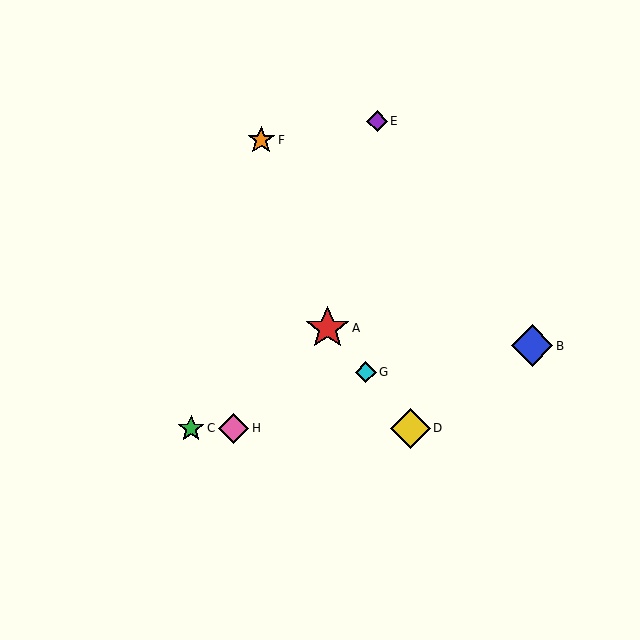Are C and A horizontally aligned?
No, C is at y≈428 and A is at y≈328.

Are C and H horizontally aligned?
Yes, both are at y≈428.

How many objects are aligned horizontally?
3 objects (C, D, H) are aligned horizontally.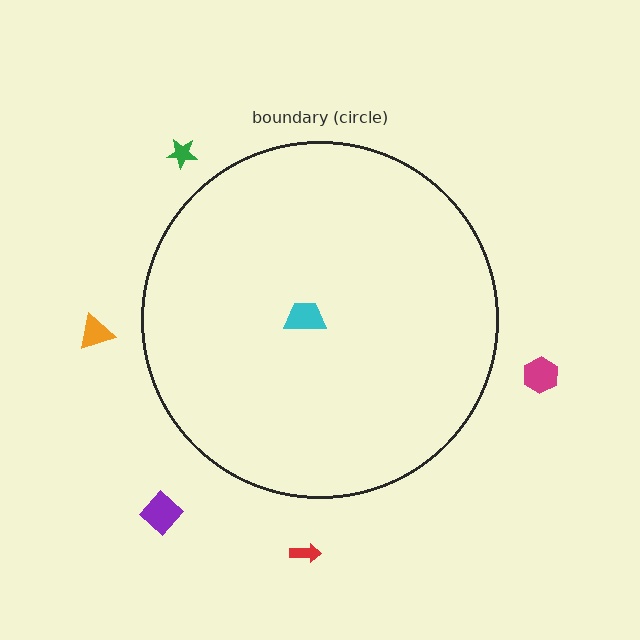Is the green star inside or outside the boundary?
Outside.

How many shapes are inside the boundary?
1 inside, 5 outside.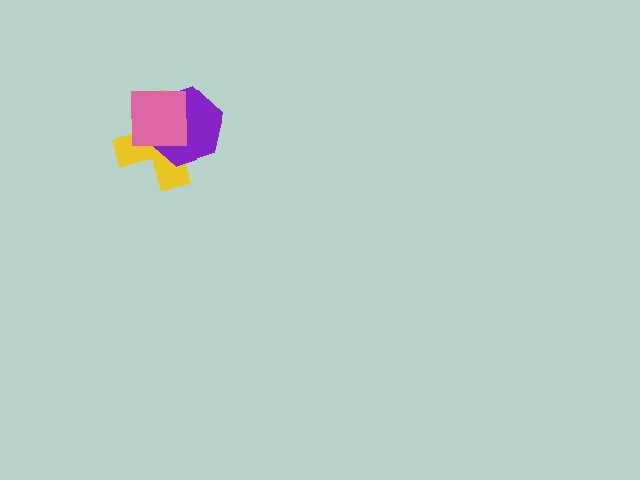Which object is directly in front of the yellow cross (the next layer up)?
The purple hexagon is directly in front of the yellow cross.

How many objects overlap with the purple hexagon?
2 objects overlap with the purple hexagon.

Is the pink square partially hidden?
No, no other shape covers it.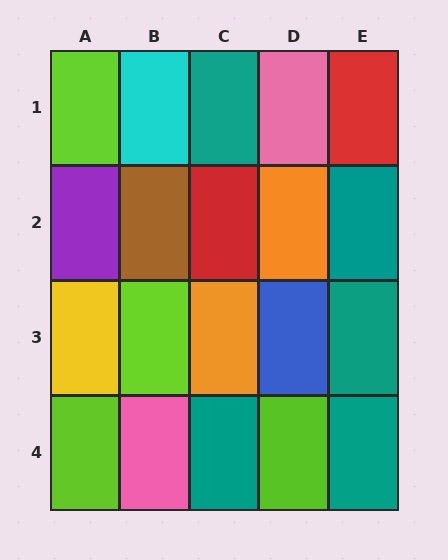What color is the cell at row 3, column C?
Orange.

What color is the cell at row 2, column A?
Purple.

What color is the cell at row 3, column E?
Teal.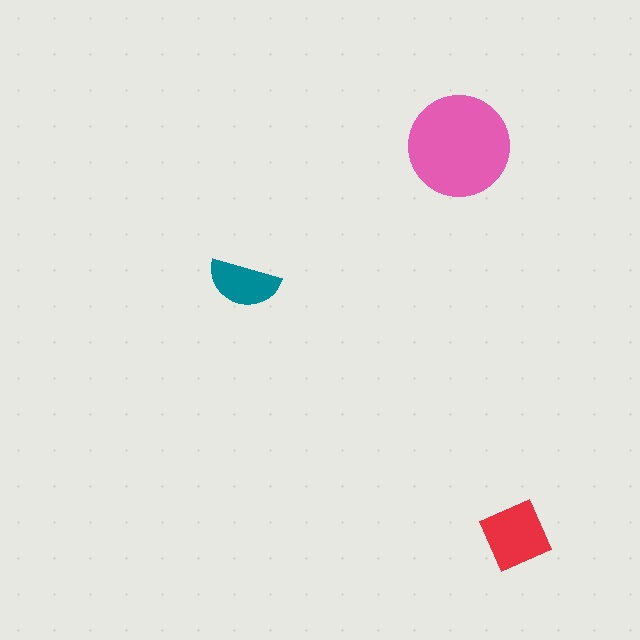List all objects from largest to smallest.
The pink circle, the red square, the teal semicircle.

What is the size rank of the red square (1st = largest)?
2nd.